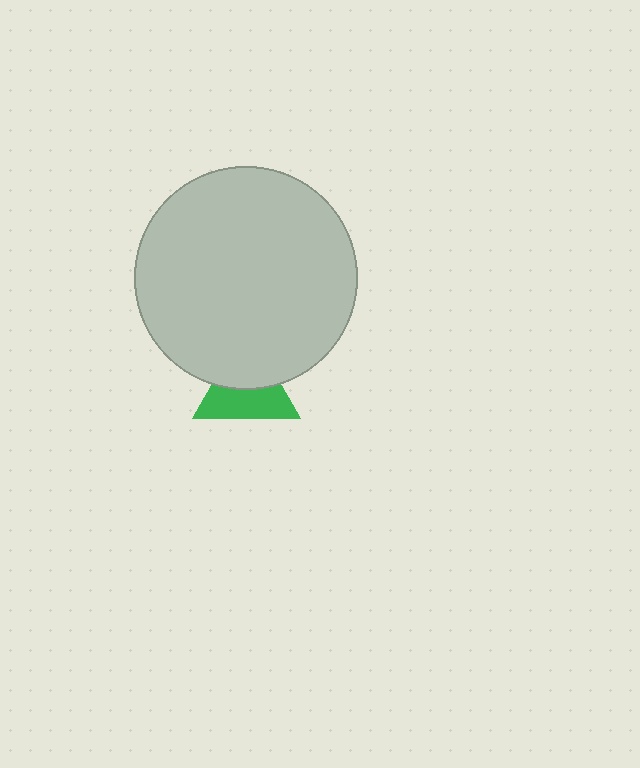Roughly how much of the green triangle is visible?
About half of it is visible (roughly 55%).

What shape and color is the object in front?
The object in front is a light gray circle.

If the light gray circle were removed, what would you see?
You would see the complete green triangle.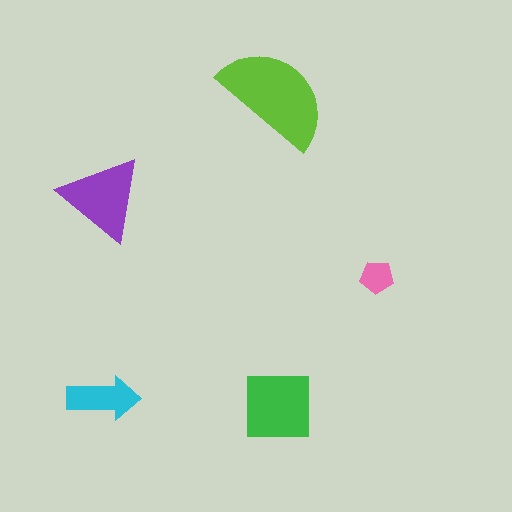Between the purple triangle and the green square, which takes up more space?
The green square.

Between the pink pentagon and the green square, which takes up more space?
The green square.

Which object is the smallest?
The pink pentagon.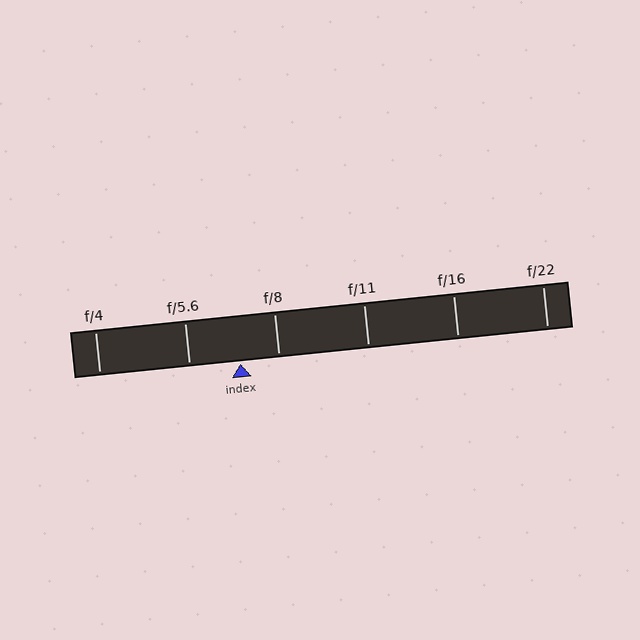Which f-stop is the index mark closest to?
The index mark is closest to f/8.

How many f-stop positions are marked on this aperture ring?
There are 6 f-stop positions marked.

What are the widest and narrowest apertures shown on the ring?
The widest aperture shown is f/4 and the narrowest is f/22.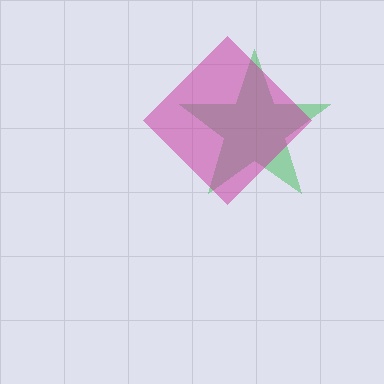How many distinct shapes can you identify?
There are 2 distinct shapes: a green star, a magenta diamond.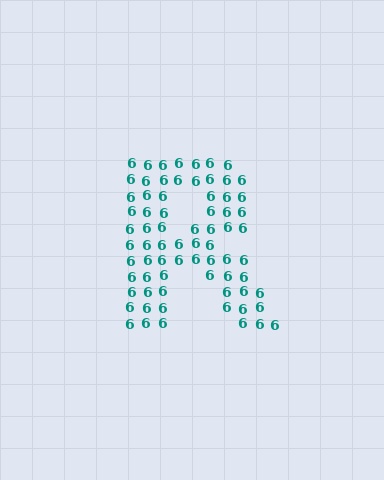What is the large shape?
The large shape is the letter R.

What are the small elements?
The small elements are digit 6's.